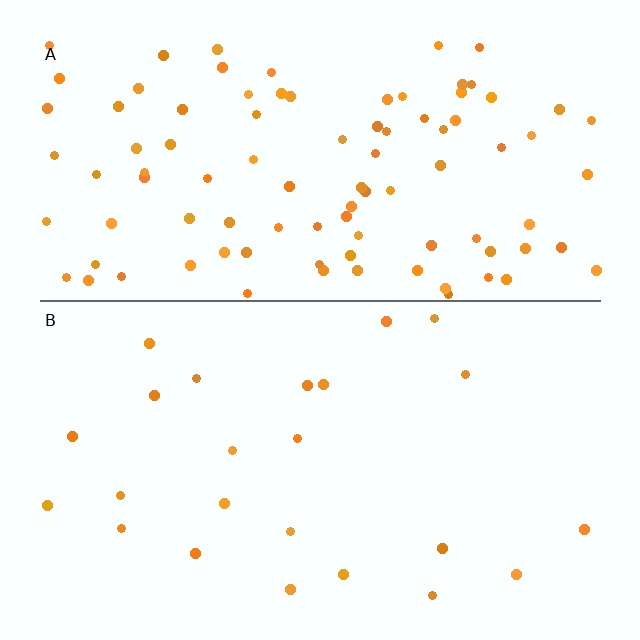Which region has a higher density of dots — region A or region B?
A (the top).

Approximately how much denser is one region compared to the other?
Approximately 4.0× — region A over region B.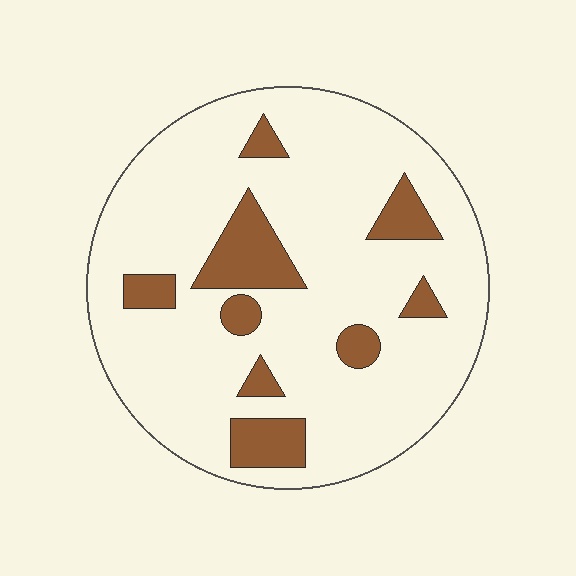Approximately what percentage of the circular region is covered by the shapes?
Approximately 15%.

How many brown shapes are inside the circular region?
9.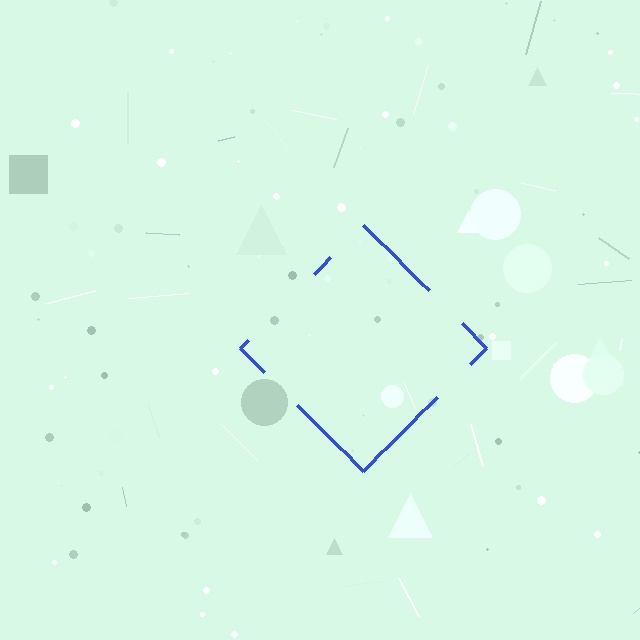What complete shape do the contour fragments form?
The contour fragments form a diamond.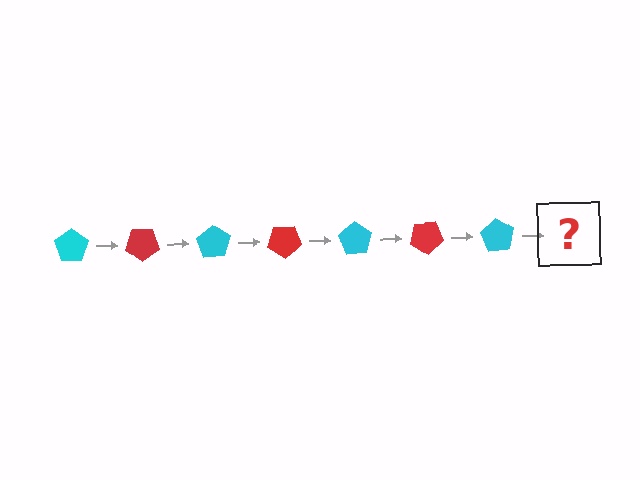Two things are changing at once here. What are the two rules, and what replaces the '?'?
The two rules are that it rotates 35 degrees each step and the color cycles through cyan and red. The '?' should be a red pentagon, rotated 245 degrees from the start.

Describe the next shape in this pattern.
It should be a red pentagon, rotated 245 degrees from the start.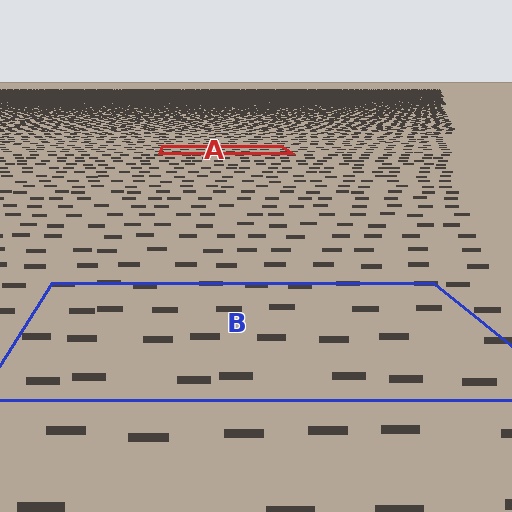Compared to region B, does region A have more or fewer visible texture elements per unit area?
Region A has more texture elements per unit area — they are packed more densely because it is farther away.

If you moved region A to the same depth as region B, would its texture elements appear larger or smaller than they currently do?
They would appear larger. At a closer depth, the same texture elements are projected at a bigger on-screen size.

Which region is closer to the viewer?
Region B is closer. The texture elements there are larger and more spread out.